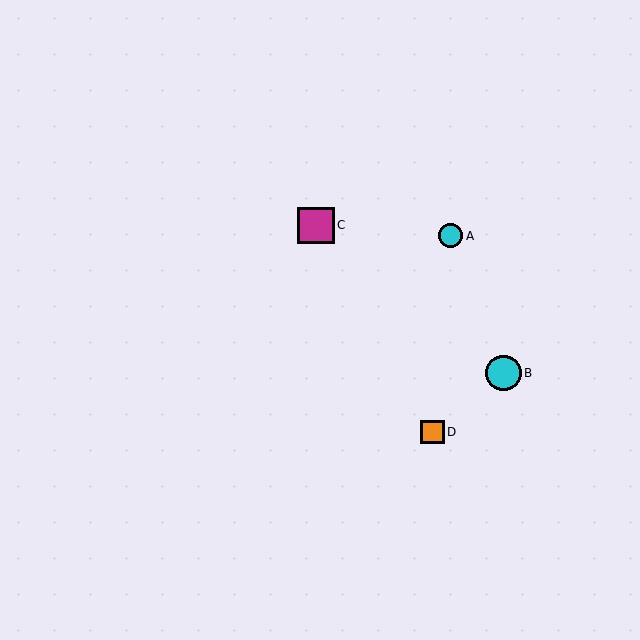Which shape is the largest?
The magenta square (labeled C) is the largest.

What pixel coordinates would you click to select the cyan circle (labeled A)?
Click at (451, 236) to select the cyan circle A.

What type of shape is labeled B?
Shape B is a cyan circle.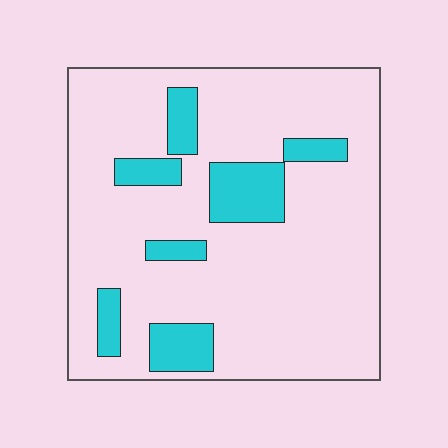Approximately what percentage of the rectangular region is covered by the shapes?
Approximately 15%.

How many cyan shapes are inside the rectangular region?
7.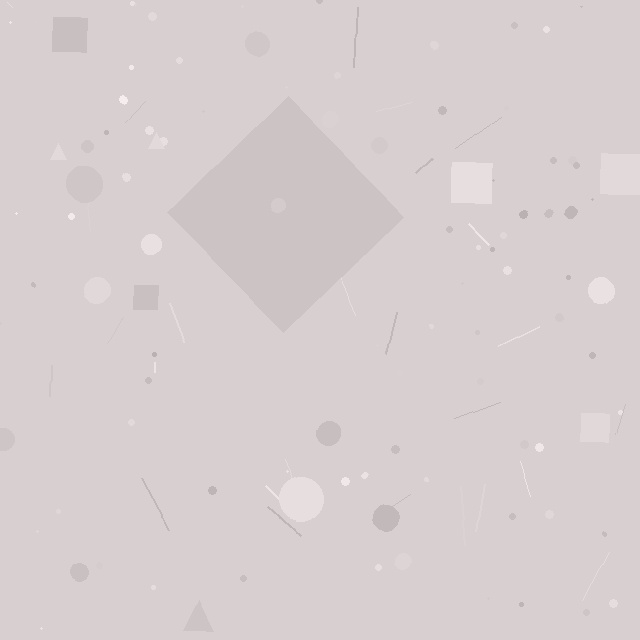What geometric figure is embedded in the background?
A diamond is embedded in the background.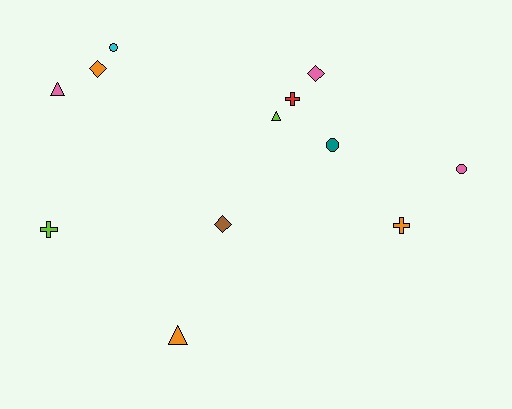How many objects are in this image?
There are 12 objects.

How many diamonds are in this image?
There are 3 diamonds.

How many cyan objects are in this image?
There is 1 cyan object.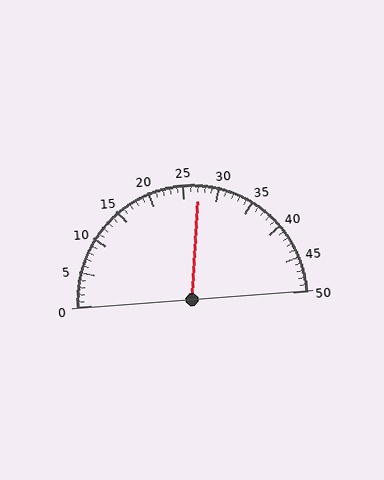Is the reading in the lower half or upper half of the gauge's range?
The reading is in the upper half of the range (0 to 50).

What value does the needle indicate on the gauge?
The needle indicates approximately 27.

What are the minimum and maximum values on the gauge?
The gauge ranges from 0 to 50.